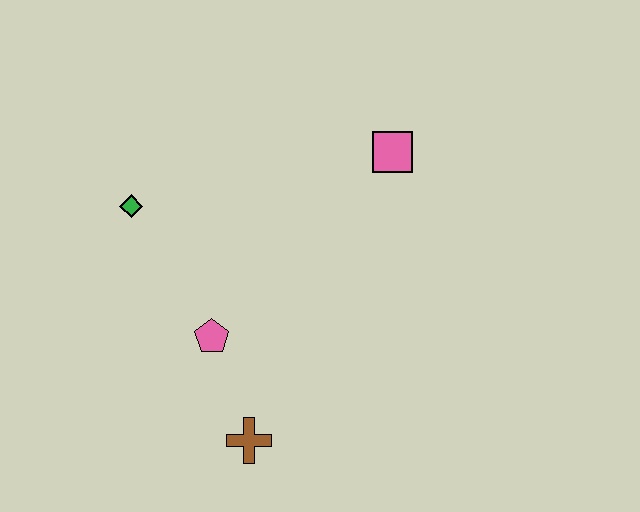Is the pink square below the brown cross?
No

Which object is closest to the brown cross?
The pink pentagon is closest to the brown cross.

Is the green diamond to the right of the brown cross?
No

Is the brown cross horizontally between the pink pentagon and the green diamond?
No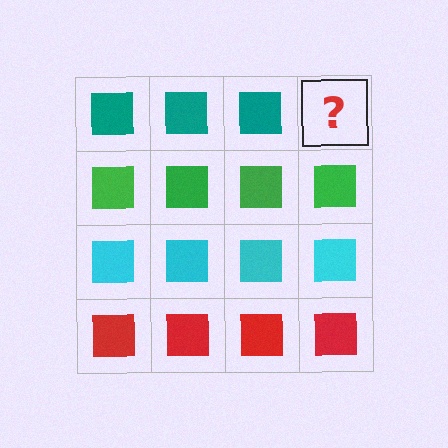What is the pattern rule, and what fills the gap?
The rule is that each row has a consistent color. The gap should be filled with a teal square.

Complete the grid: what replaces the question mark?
The question mark should be replaced with a teal square.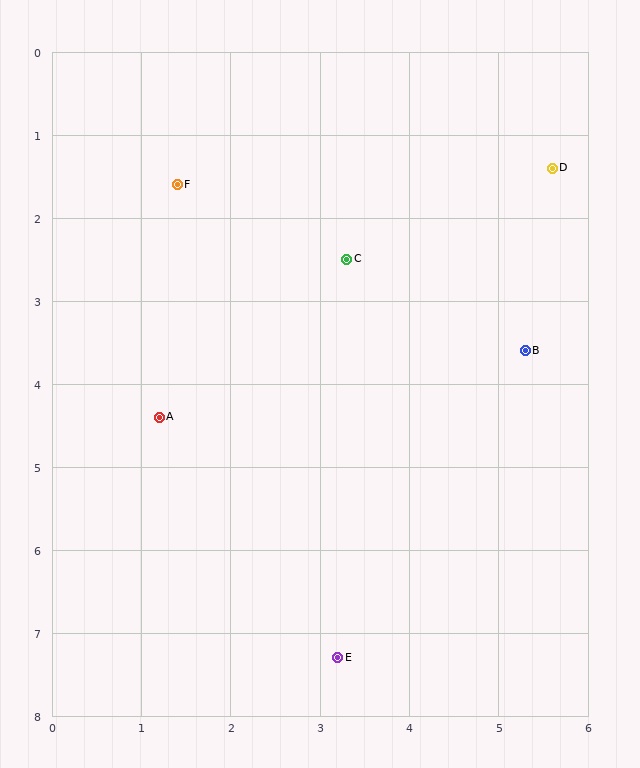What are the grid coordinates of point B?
Point B is at approximately (5.3, 3.6).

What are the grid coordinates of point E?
Point E is at approximately (3.2, 7.3).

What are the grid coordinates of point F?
Point F is at approximately (1.4, 1.6).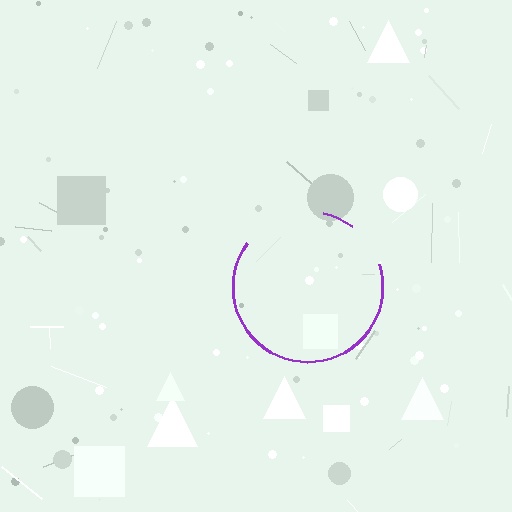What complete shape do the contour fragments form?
The contour fragments form a circle.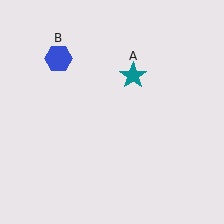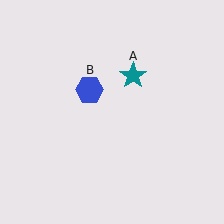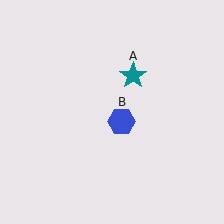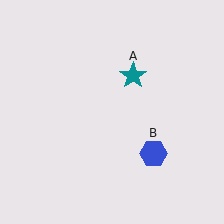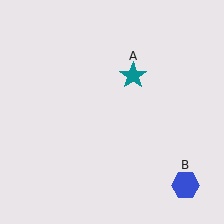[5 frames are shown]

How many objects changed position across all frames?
1 object changed position: blue hexagon (object B).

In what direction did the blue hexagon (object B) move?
The blue hexagon (object B) moved down and to the right.